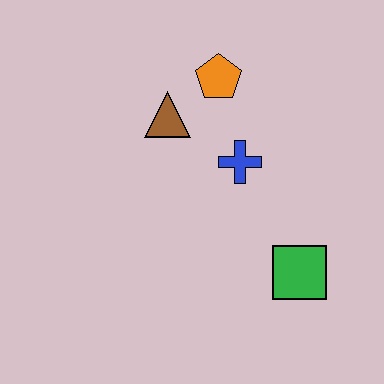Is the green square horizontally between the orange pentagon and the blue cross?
No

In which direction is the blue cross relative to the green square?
The blue cross is above the green square.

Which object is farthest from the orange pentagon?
The green square is farthest from the orange pentagon.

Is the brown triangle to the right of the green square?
No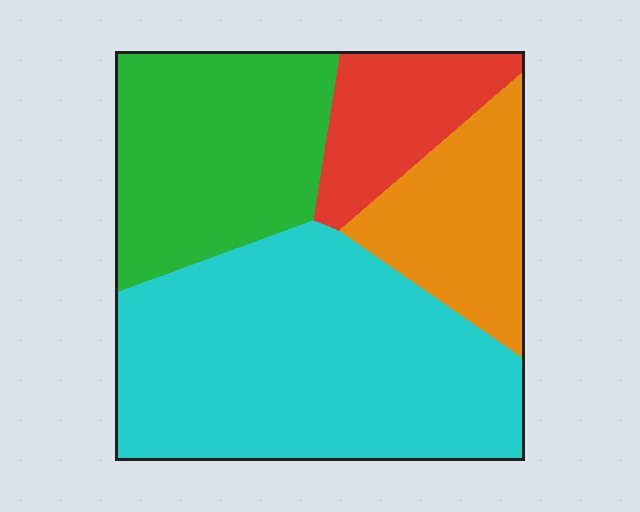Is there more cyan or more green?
Cyan.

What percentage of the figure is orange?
Orange covers about 15% of the figure.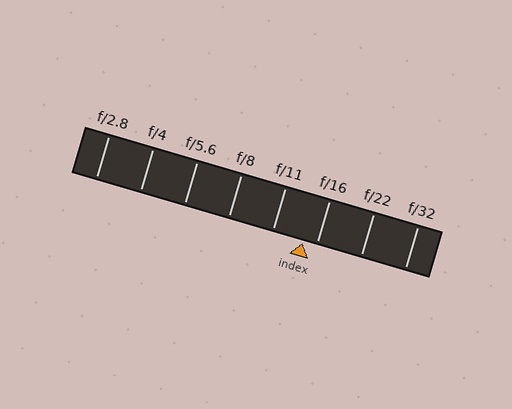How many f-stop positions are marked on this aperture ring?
There are 8 f-stop positions marked.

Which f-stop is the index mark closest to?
The index mark is closest to f/16.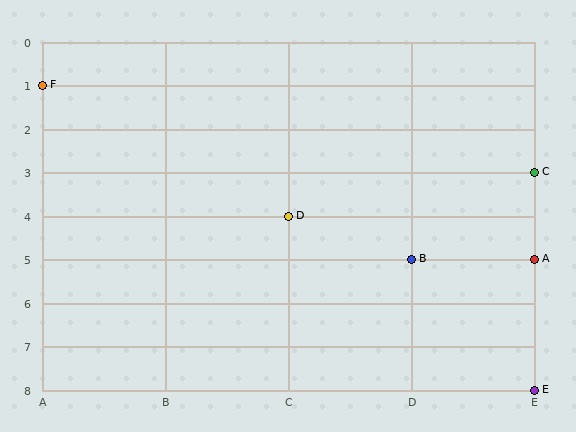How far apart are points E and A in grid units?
Points E and A are 3 rows apart.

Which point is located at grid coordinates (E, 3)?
Point C is at (E, 3).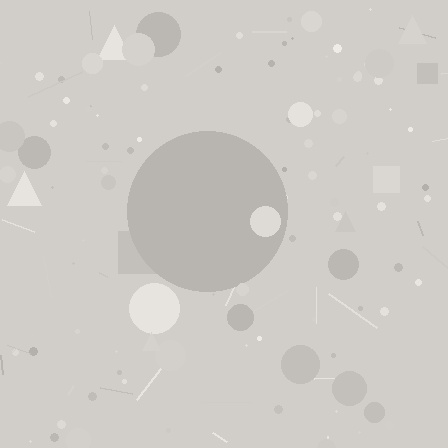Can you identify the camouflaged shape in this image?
The camouflaged shape is a circle.